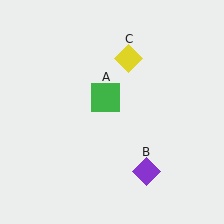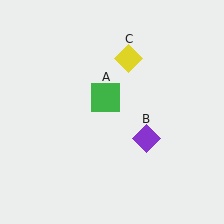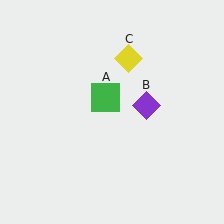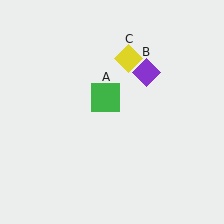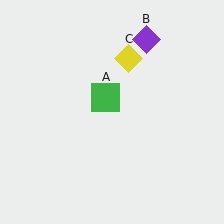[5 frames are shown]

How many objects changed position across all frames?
1 object changed position: purple diamond (object B).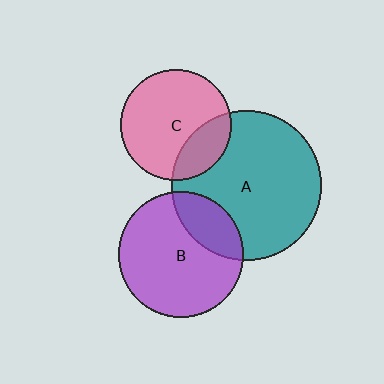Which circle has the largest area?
Circle A (teal).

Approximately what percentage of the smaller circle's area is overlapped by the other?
Approximately 25%.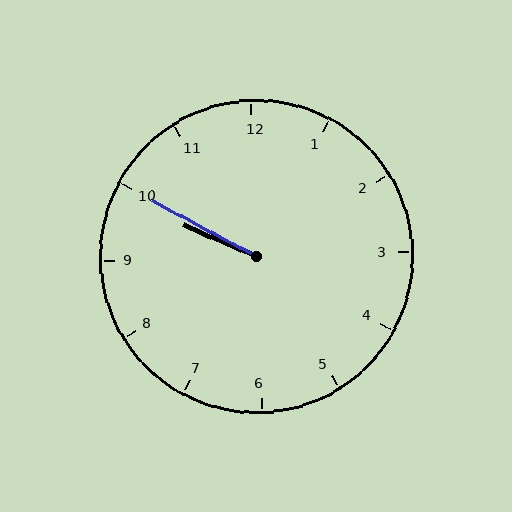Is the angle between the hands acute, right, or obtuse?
It is acute.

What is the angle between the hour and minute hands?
Approximately 5 degrees.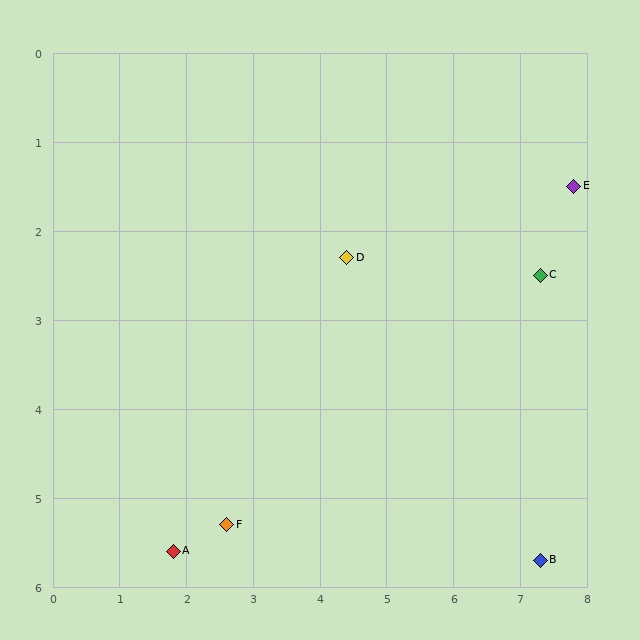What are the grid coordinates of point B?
Point B is at approximately (7.3, 5.7).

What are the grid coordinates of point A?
Point A is at approximately (1.8, 5.6).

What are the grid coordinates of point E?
Point E is at approximately (7.8, 1.5).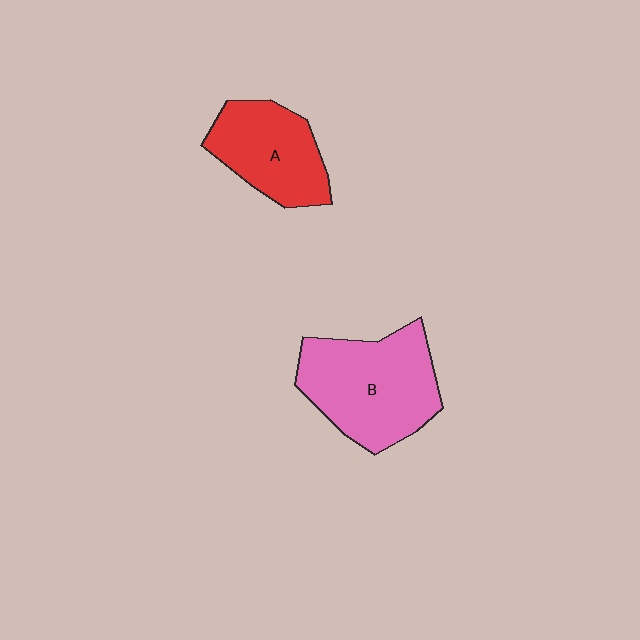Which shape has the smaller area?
Shape A (red).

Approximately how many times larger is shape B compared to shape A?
Approximately 1.4 times.